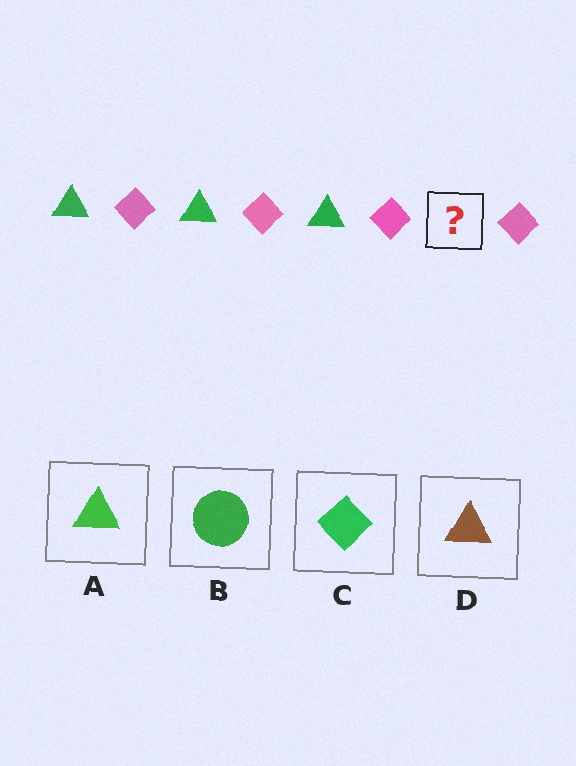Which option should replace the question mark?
Option A.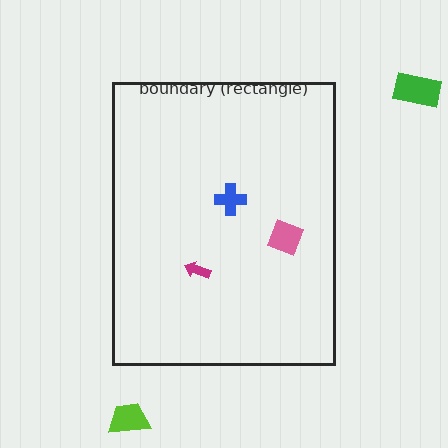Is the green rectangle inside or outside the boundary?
Outside.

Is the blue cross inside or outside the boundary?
Inside.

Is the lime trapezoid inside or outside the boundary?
Outside.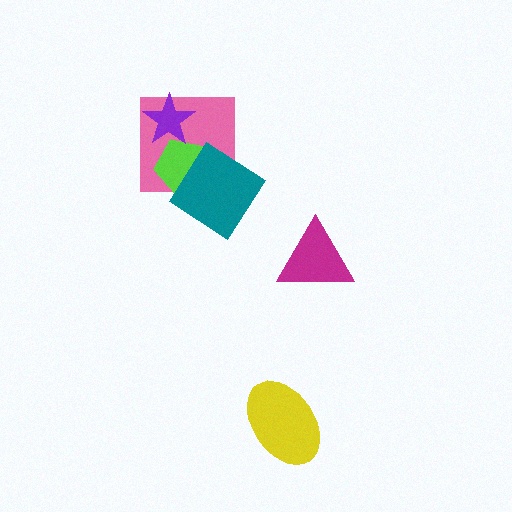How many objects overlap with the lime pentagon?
3 objects overlap with the lime pentagon.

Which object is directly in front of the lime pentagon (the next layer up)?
The teal diamond is directly in front of the lime pentagon.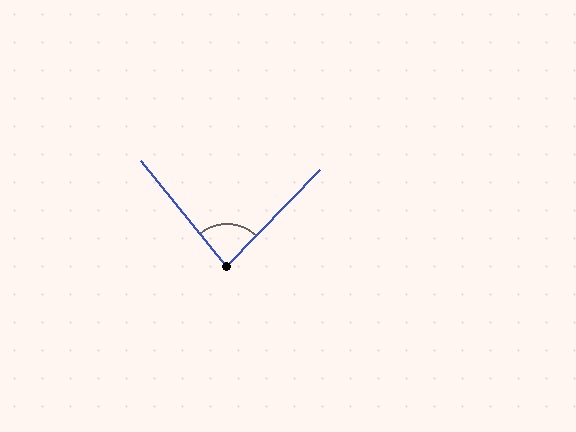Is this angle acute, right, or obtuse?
It is acute.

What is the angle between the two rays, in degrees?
Approximately 84 degrees.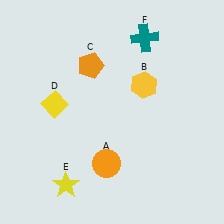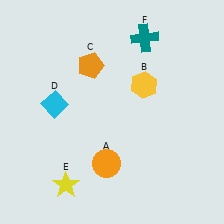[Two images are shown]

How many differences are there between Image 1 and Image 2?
There is 1 difference between the two images.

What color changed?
The diamond (D) changed from yellow in Image 1 to cyan in Image 2.